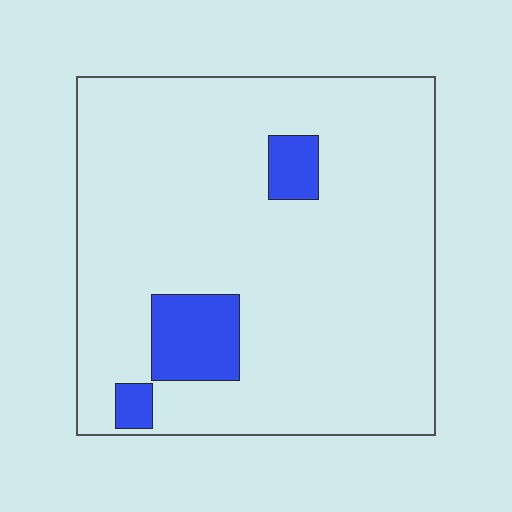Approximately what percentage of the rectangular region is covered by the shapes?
Approximately 10%.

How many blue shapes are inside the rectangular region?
3.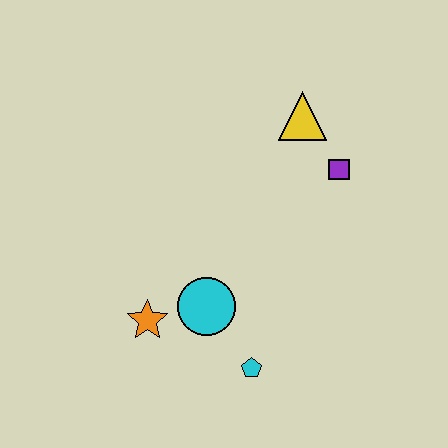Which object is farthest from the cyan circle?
The yellow triangle is farthest from the cyan circle.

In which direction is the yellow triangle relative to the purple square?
The yellow triangle is above the purple square.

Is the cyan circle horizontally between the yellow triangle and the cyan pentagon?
No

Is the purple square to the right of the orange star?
Yes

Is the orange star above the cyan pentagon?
Yes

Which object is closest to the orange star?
The cyan circle is closest to the orange star.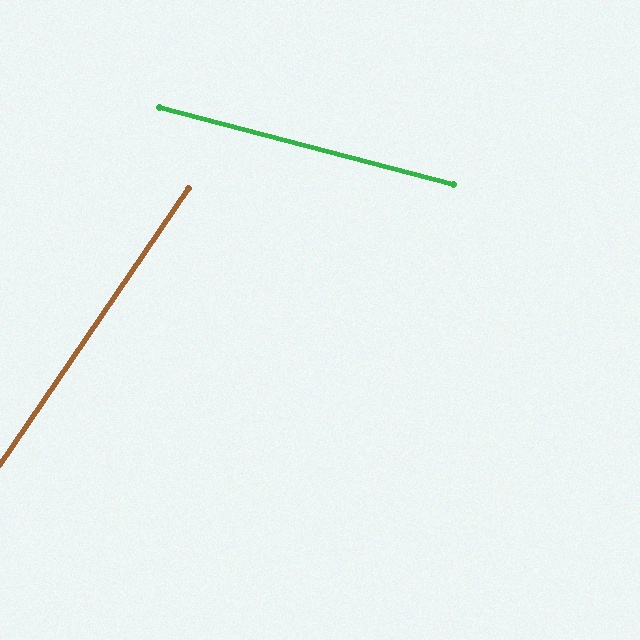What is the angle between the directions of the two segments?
Approximately 70 degrees.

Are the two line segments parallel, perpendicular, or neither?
Neither parallel nor perpendicular — they differ by about 70°.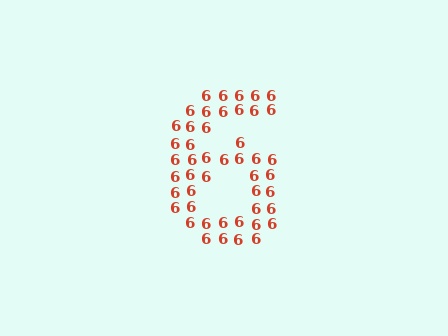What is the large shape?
The large shape is the digit 6.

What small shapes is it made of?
It is made of small digit 6's.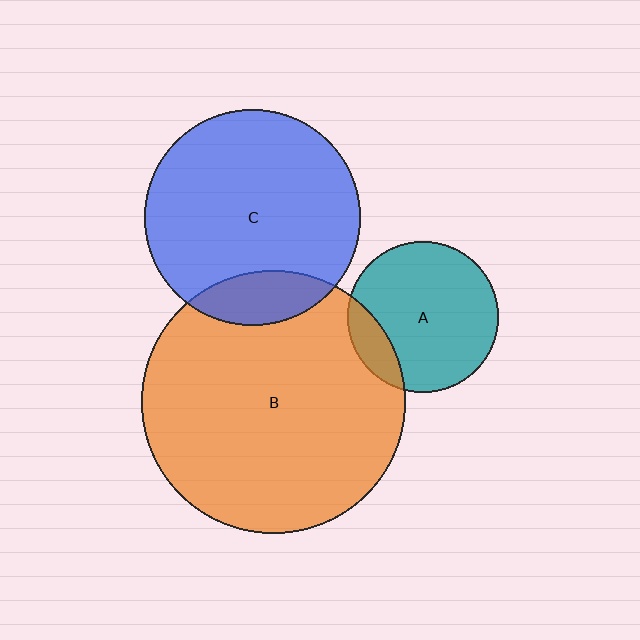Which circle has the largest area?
Circle B (orange).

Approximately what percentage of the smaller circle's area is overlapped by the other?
Approximately 15%.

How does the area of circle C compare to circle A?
Approximately 2.0 times.